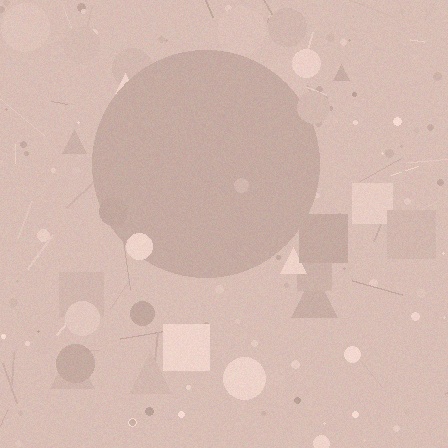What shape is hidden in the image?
A circle is hidden in the image.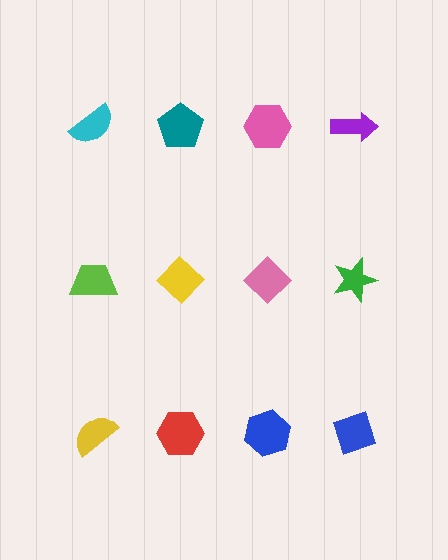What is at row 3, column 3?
A blue hexagon.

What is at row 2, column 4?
A green star.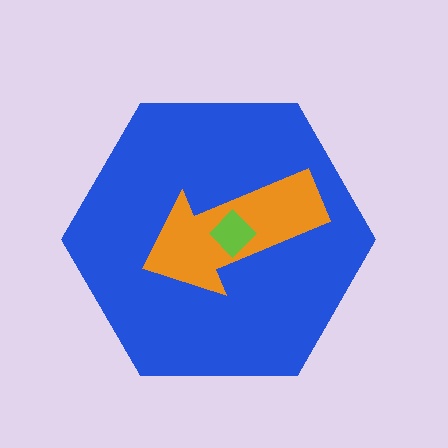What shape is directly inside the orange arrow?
The lime diamond.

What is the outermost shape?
The blue hexagon.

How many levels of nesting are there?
3.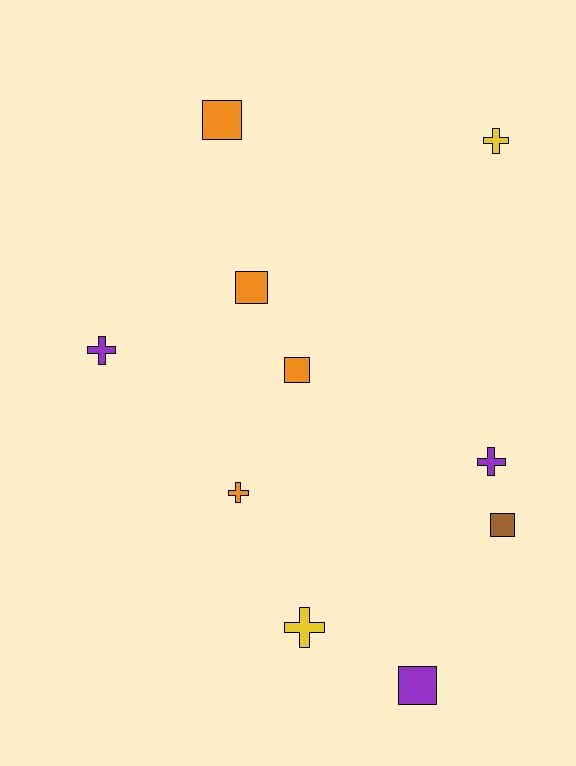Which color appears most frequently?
Orange, with 4 objects.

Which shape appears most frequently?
Cross, with 5 objects.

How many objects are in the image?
There are 10 objects.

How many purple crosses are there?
There are 2 purple crosses.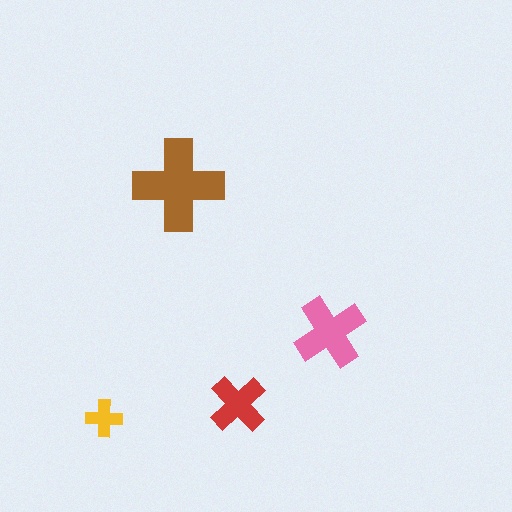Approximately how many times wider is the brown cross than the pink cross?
About 1.5 times wider.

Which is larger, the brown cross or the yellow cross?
The brown one.